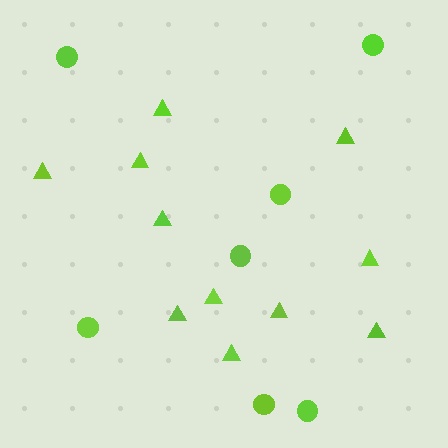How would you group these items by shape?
There are 2 groups: one group of circles (7) and one group of triangles (11).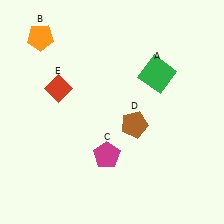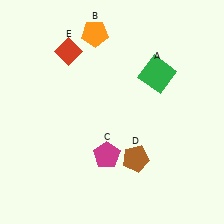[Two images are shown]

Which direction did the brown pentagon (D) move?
The brown pentagon (D) moved down.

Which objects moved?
The objects that moved are: the orange pentagon (B), the brown pentagon (D), the red diamond (E).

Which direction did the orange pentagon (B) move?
The orange pentagon (B) moved right.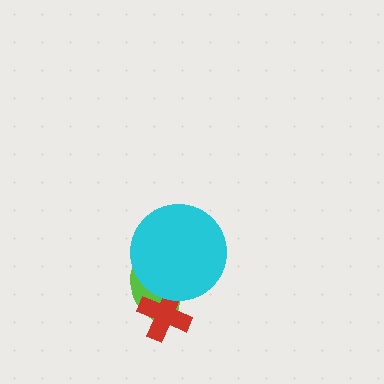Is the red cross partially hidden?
Yes, it is partially covered by another shape.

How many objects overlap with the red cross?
2 objects overlap with the red cross.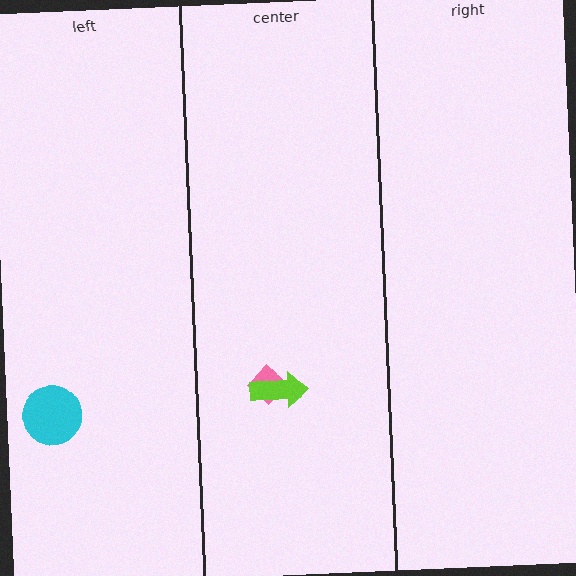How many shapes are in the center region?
2.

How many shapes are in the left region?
1.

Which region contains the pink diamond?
The center region.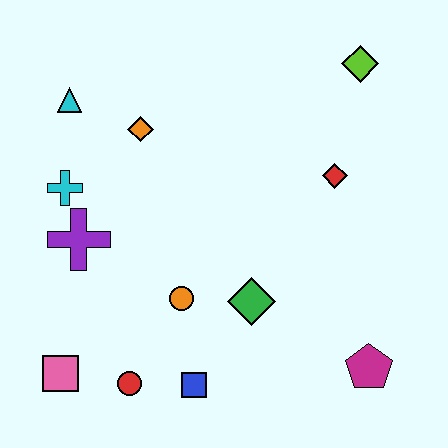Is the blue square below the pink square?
Yes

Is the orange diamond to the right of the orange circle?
No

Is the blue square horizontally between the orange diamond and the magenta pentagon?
Yes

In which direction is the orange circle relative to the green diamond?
The orange circle is to the left of the green diamond.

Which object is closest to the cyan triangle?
The orange diamond is closest to the cyan triangle.